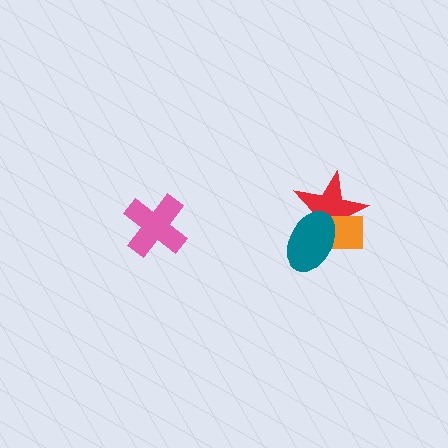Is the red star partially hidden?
Yes, it is partially covered by another shape.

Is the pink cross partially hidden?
No, no other shape covers it.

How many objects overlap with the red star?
2 objects overlap with the red star.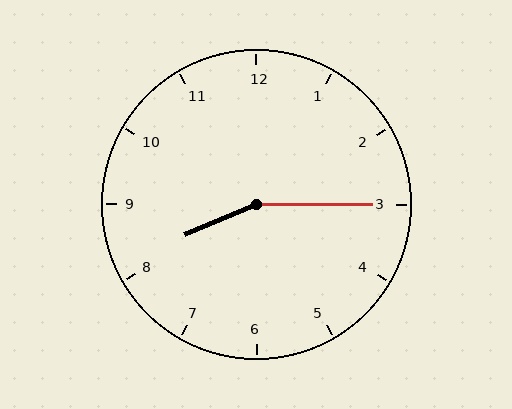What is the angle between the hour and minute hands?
Approximately 158 degrees.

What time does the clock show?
8:15.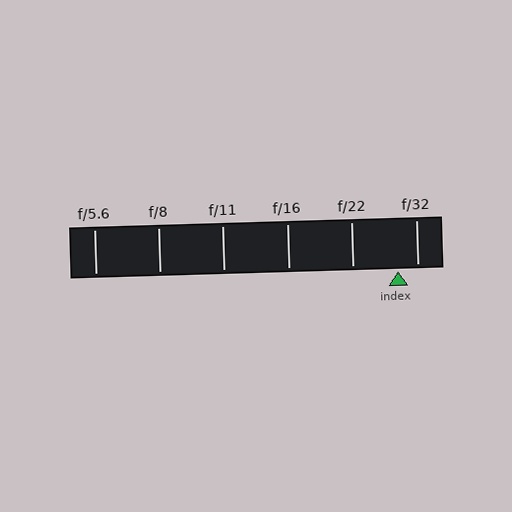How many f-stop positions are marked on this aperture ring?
There are 6 f-stop positions marked.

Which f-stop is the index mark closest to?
The index mark is closest to f/32.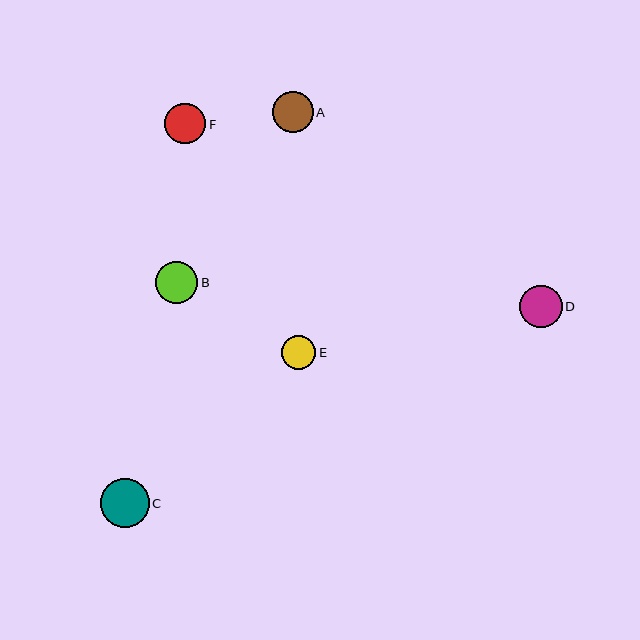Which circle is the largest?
Circle C is the largest with a size of approximately 49 pixels.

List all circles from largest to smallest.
From largest to smallest: C, B, D, A, F, E.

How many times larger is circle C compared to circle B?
Circle C is approximately 1.2 times the size of circle B.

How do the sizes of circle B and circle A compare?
Circle B and circle A are approximately the same size.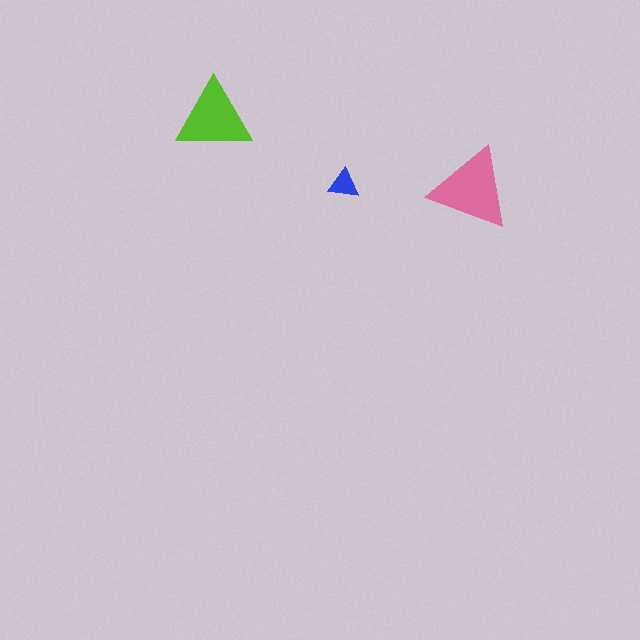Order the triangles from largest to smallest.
the pink one, the lime one, the blue one.